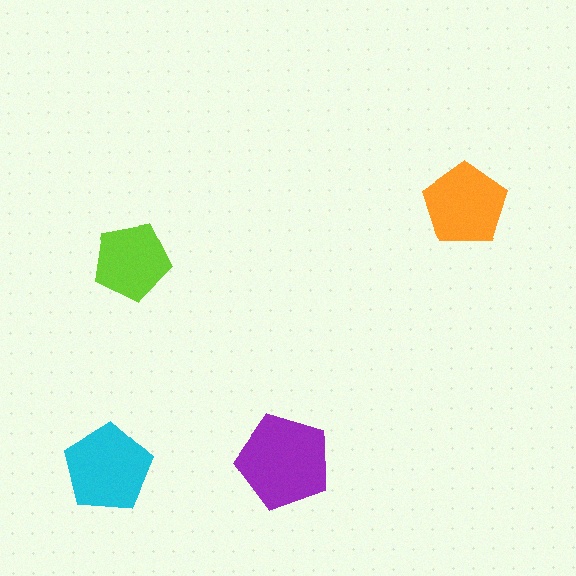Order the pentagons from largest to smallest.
the purple one, the cyan one, the orange one, the lime one.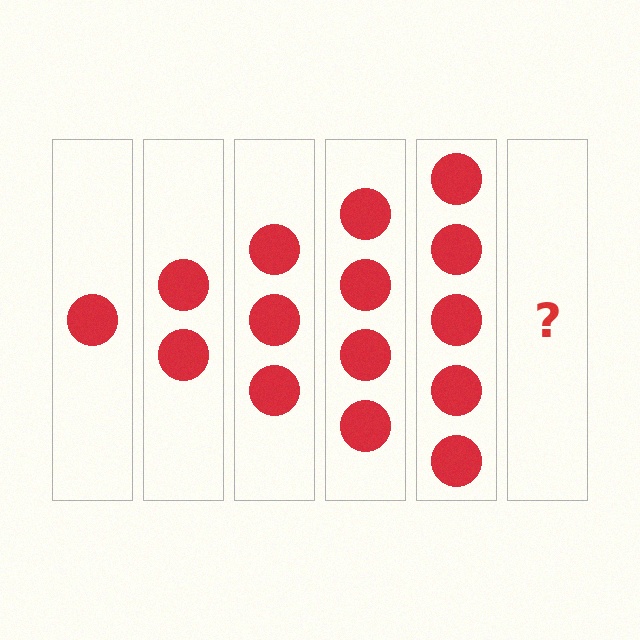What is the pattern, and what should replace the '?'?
The pattern is that each step adds one more circle. The '?' should be 6 circles.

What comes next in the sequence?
The next element should be 6 circles.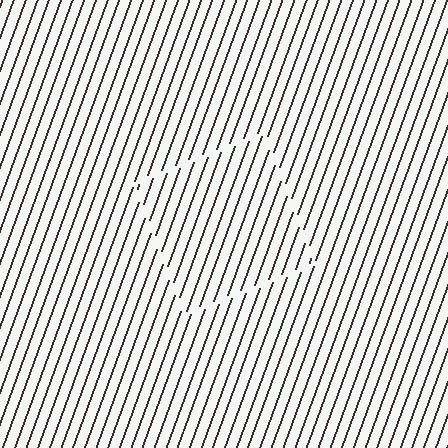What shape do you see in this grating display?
An illusory square. The interior of the shape contains the same grating, shifted by half a period — the contour is defined by the phase discontinuity where line-ends from the inner and outer gratings abut.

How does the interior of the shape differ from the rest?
The interior of the shape contains the same grating, shifted by half a period — the contour is defined by the phase discontinuity where line-ends from the inner and outer gratings abut.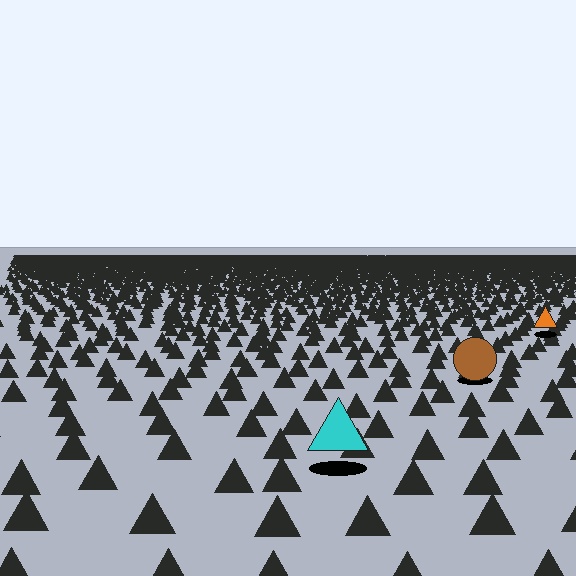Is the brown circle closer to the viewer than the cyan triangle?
No. The cyan triangle is closer — you can tell from the texture gradient: the ground texture is coarser near it.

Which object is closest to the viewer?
The cyan triangle is closest. The texture marks near it are larger and more spread out.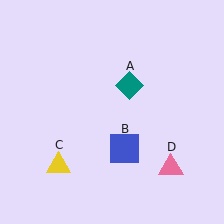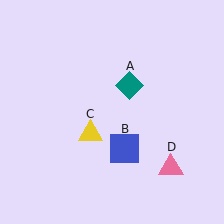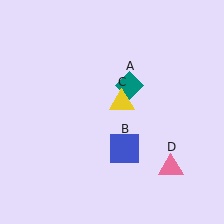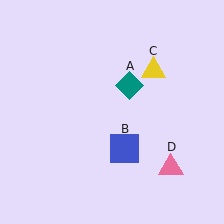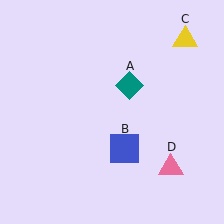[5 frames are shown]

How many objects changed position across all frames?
1 object changed position: yellow triangle (object C).